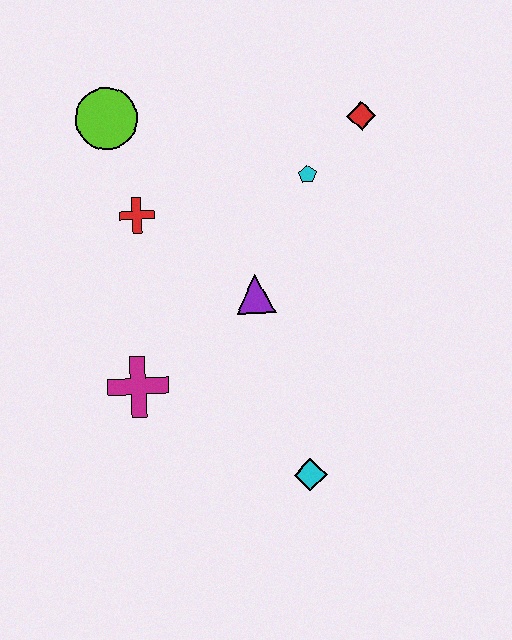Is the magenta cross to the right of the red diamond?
No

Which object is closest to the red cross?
The lime circle is closest to the red cross.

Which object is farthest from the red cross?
The cyan diamond is farthest from the red cross.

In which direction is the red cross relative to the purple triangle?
The red cross is to the left of the purple triangle.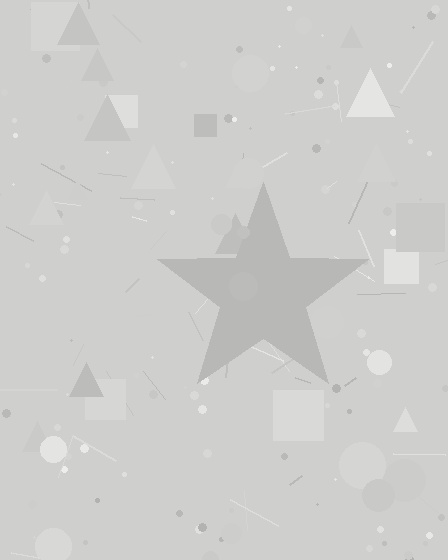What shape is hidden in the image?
A star is hidden in the image.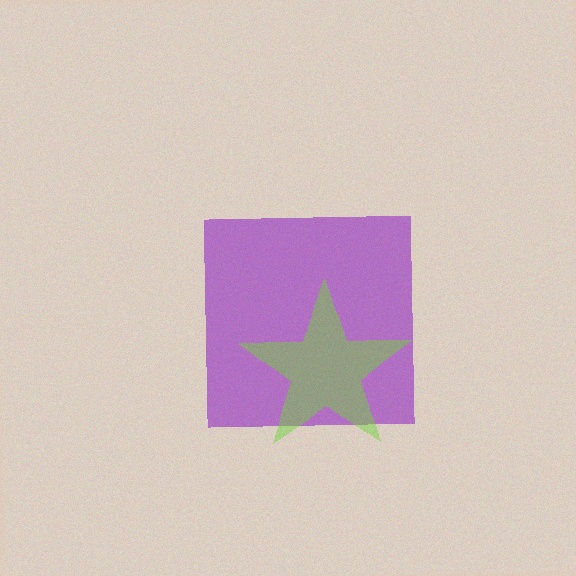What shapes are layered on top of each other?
The layered shapes are: a purple square, a lime star.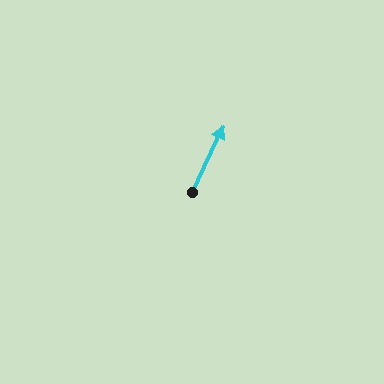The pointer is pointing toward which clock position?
Roughly 1 o'clock.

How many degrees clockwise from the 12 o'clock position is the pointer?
Approximately 25 degrees.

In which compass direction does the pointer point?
Northeast.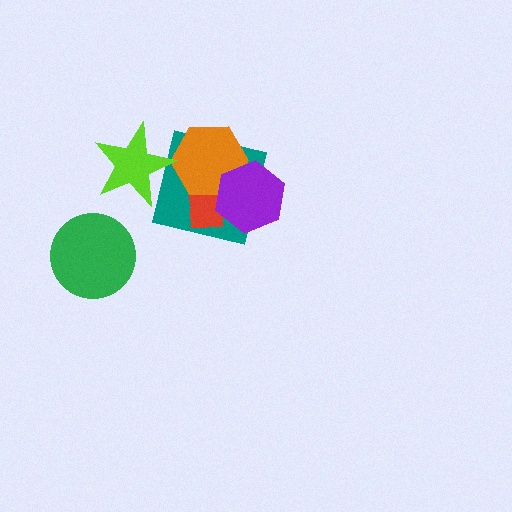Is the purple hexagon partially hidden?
No, no other shape covers it.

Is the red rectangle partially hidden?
Yes, it is partially covered by another shape.